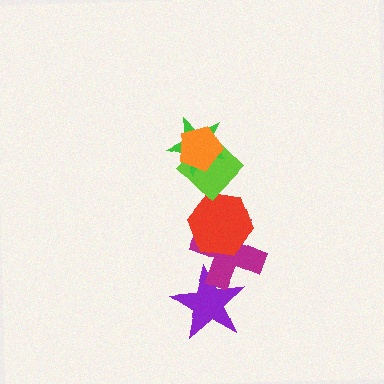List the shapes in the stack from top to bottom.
From top to bottom: the orange pentagon, the green star, the lime diamond, the red hexagon, the magenta cross, the purple star.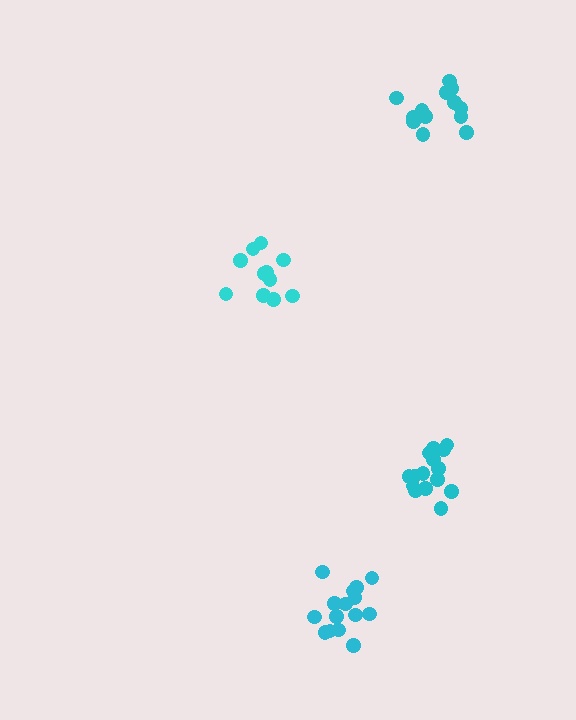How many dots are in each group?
Group 1: 15 dots, Group 2: 15 dots, Group 3: 11 dots, Group 4: 13 dots (54 total).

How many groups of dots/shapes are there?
There are 4 groups.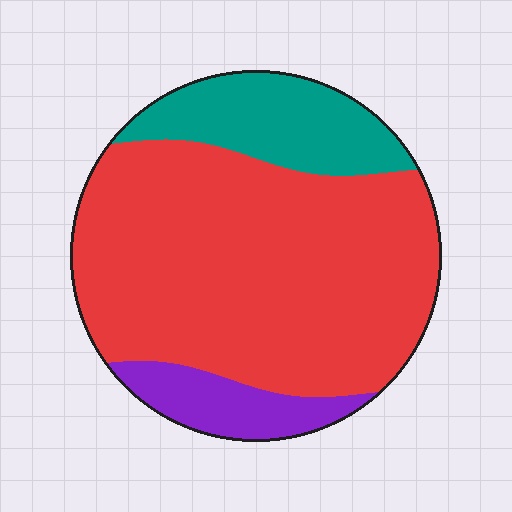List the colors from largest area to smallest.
From largest to smallest: red, teal, purple.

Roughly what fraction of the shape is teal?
Teal takes up about one sixth (1/6) of the shape.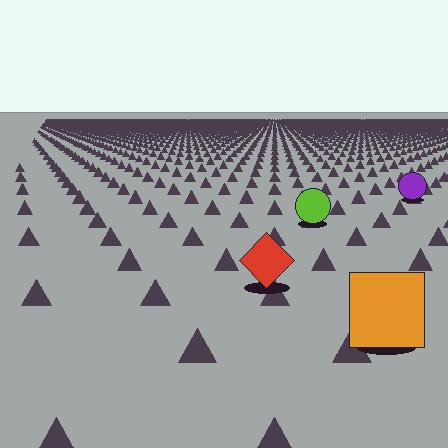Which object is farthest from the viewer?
The purple circle is farthest from the viewer. It appears smaller and the ground texture around it is denser.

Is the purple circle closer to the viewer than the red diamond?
No. The red diamond is closer — you can tell from the texture gradient: the ground texture is coarser near it.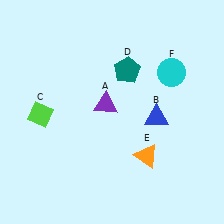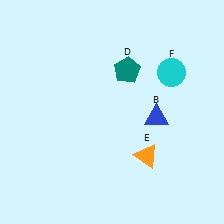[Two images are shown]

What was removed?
The purple triangle (A), the lime diamond (C) were removed in Image 2.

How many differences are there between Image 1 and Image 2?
There are 2 differences between the two images.